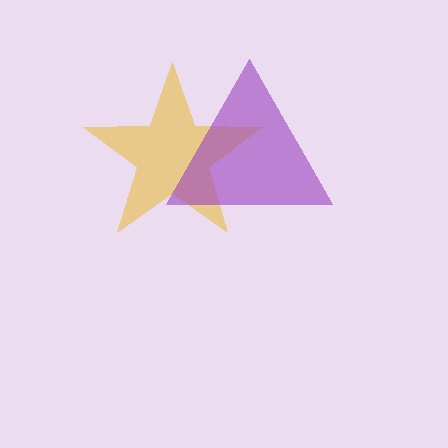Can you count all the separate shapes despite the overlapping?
Yes, there are 2 separate shapes.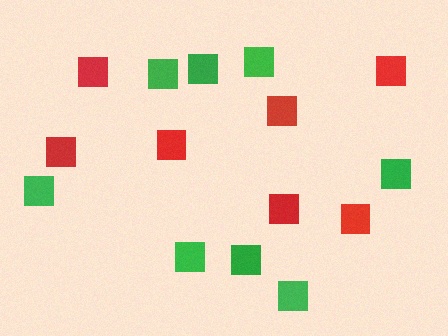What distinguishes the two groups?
There are 2 groups: one group of green squares (8) and one group of red squares (7).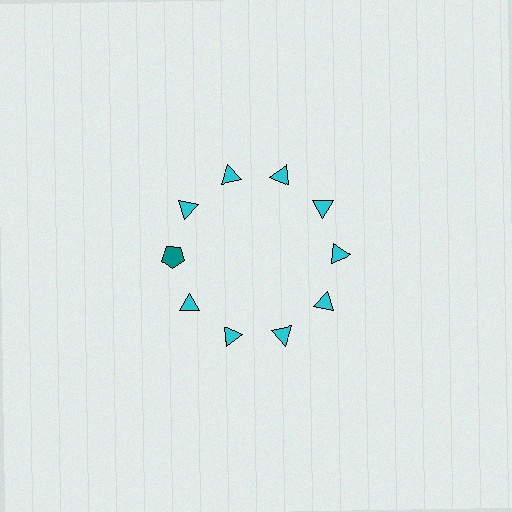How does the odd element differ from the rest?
It differs in both color (teal instead of cyan) and shape (pentagon instead of triangle).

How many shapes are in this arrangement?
There are 10 shapes arranged in a ring pattern.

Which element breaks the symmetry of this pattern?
The teal pentagon at roughly the 9 o'clock position breaks the symmetry. All other shapes are cyan triangles.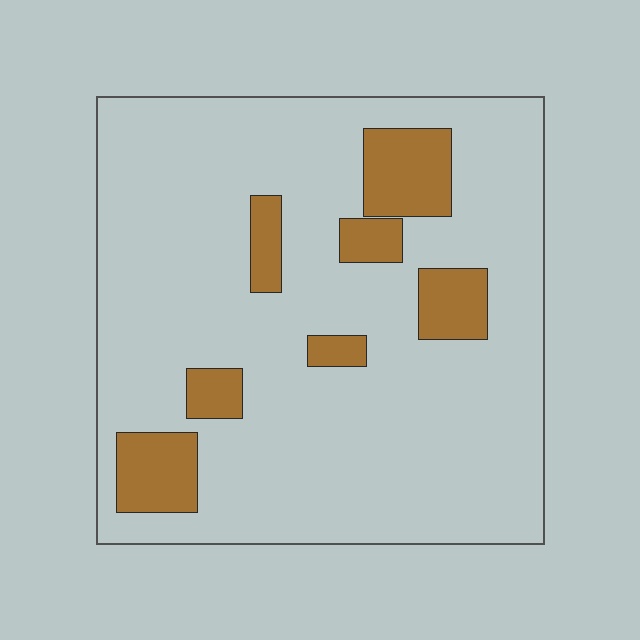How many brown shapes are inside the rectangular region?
7.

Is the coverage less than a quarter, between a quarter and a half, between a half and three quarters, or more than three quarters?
Less than a quarter.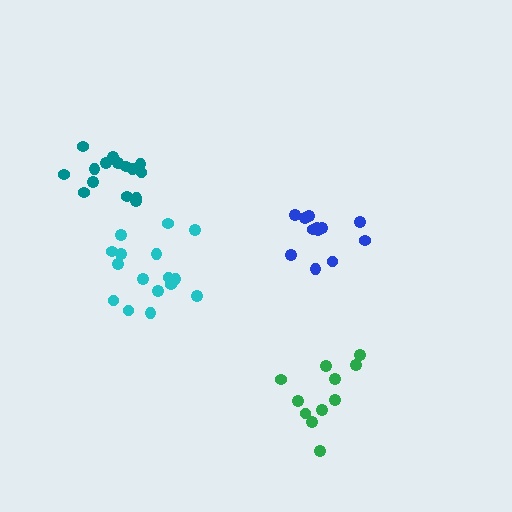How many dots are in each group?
Group 1: 12 dots, Group 2: 16 dots, Group 3: 15 dots, Group 4: 11 dots (54 total).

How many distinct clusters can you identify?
There are 4 distinct clusters.